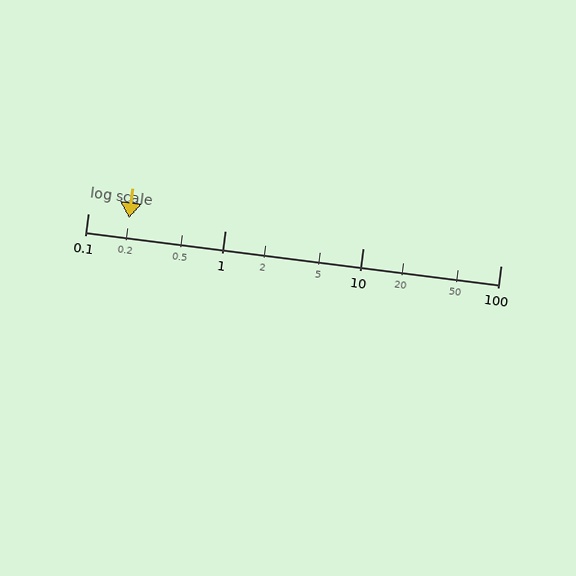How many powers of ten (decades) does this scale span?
The scale spans 3 decades, from 0.1 to 100.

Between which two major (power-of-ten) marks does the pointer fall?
The pointer is between 0.1 and 1.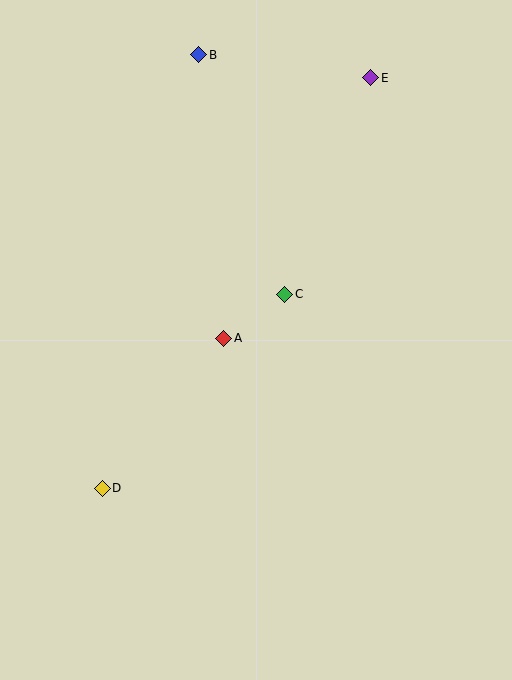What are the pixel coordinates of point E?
Point E is at (371, 78).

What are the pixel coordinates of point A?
Point A is at (224, 338).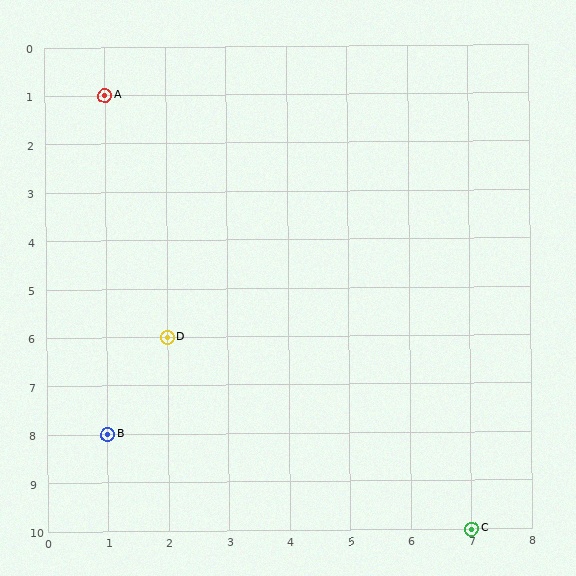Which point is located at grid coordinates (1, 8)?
Point B is at (1, 8).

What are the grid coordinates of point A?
Point A is at grid coordinates (1, 1).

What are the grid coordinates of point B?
Point B is at grid coordinates (1, 8).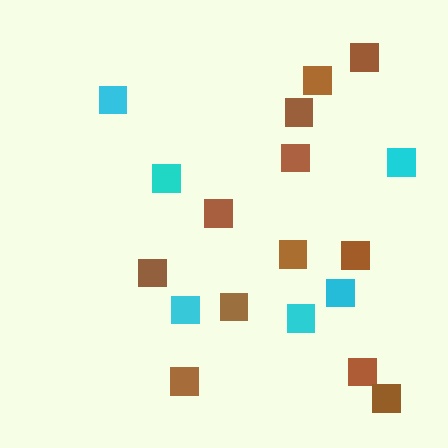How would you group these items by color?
There are 2 groups: one group of cyan squares (6) and one group of brown squares (12).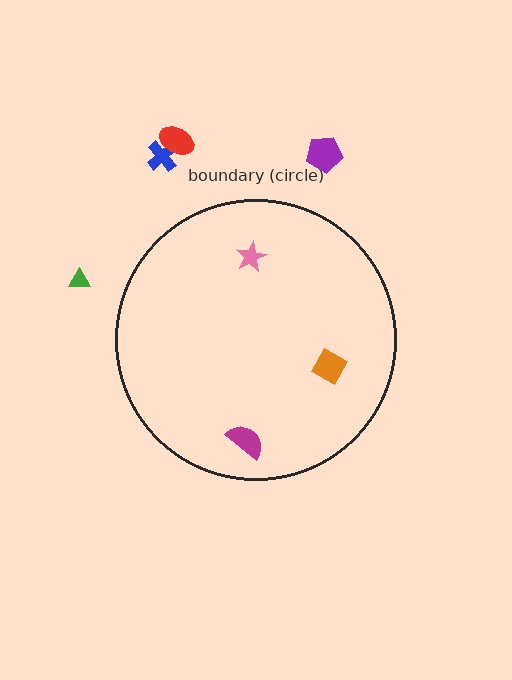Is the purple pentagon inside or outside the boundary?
Outside.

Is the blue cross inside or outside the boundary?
Outside.